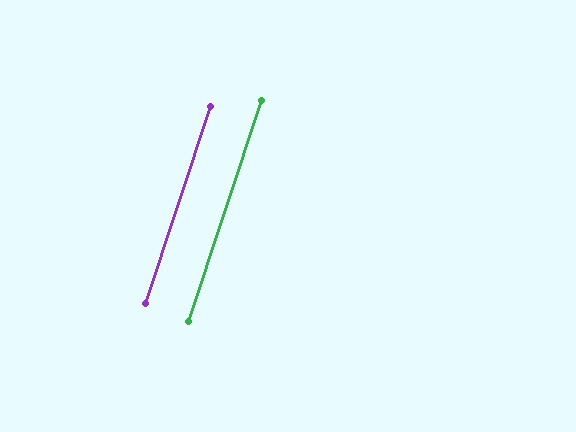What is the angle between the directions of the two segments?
Approximately 0 degrees.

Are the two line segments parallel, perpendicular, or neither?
Parallel — their directions differ by only 0.0°.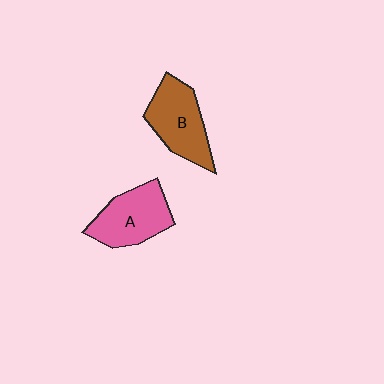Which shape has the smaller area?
Shape A (pink).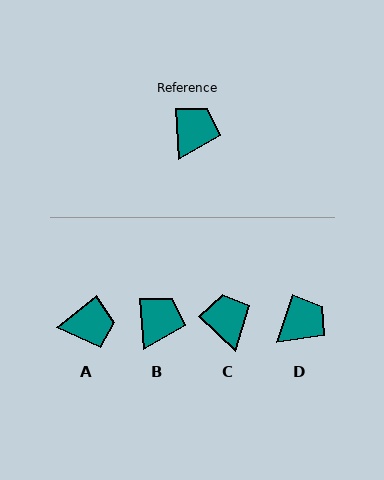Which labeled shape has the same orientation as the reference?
B.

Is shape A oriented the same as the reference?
No, it is off by about 55 degrees.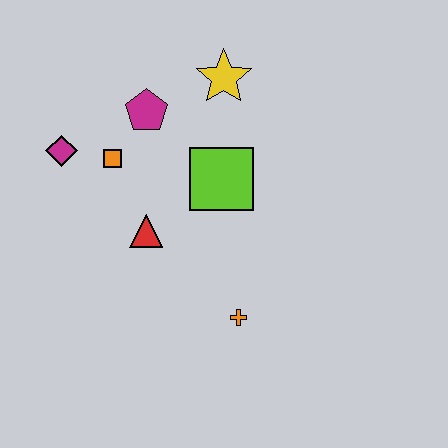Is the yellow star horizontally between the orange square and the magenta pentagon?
No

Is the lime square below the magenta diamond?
Yes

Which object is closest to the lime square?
The red triangle is closest to the lime square.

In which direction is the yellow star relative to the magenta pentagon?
The yellow star is to the right of the magenta pentagon.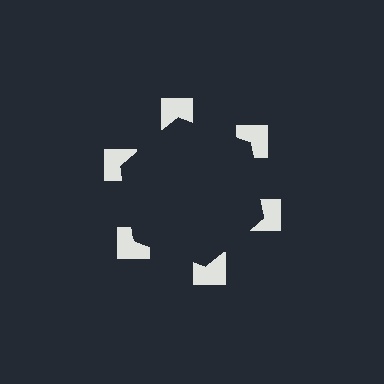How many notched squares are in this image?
There are 6 — one at each vertex of the illusory hexagon.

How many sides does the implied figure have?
6 sides.